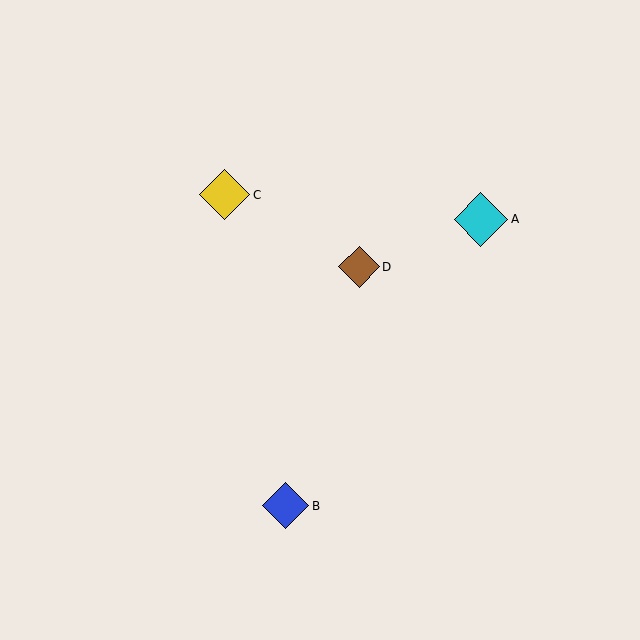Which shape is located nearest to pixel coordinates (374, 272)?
The brown diamond (labeled D) at (359, 267) is nearest to that location.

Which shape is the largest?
The cyan diamond (labeled A) is the largest.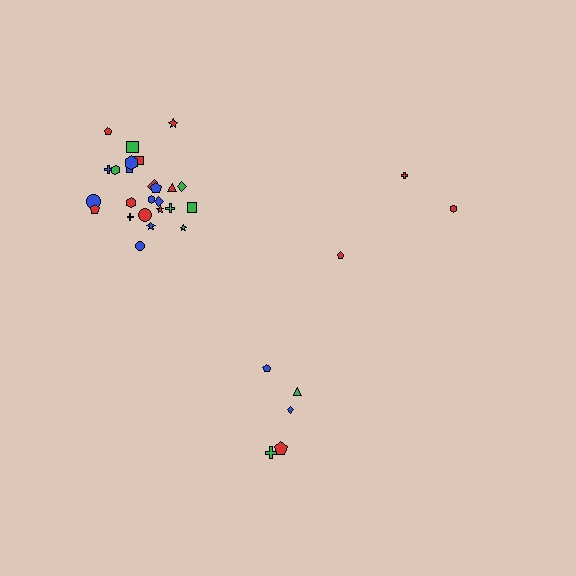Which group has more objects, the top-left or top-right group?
The top-left group.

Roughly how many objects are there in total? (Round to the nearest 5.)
Roughly 35 objects in total.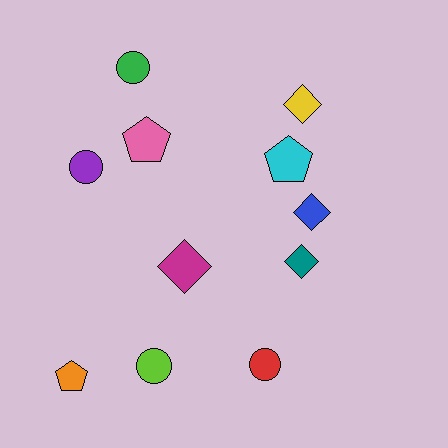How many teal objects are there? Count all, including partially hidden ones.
There is 1 teal object.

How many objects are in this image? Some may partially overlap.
There are 11 objects.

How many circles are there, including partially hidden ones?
There are 4 circles.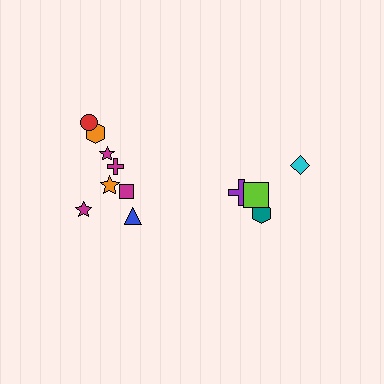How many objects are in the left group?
There are 8 objects.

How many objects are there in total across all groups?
There are 12 objects.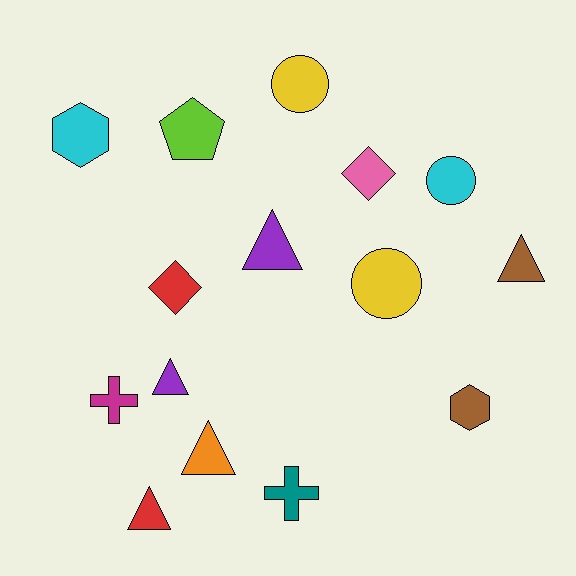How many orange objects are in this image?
There is 1 orange object.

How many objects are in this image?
There are 15 objects.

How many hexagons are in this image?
There are 2 hexagons.